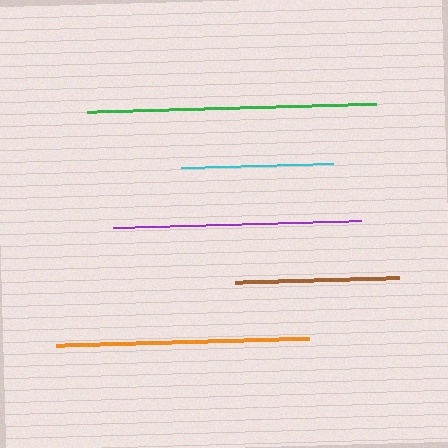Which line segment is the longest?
The green line is the longest at approximately 288 pixels.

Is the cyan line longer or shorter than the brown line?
The brown line is longer than the cyan line.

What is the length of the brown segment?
The brown segment is approximately 163 pixels long.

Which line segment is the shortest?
The cyan line is the shortest at approximately 152 pixels.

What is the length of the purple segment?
The purple segment is approximately 249 pixels long.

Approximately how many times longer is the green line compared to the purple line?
The green line is approximately 1.2 times the length of the purple line.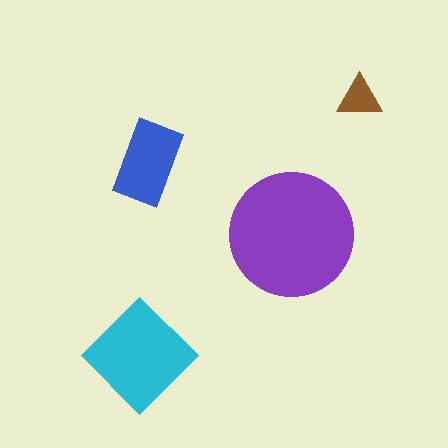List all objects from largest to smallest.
The purple circle, the cyan diamond, the blue rectangle, the brown triangle.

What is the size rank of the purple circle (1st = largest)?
1st.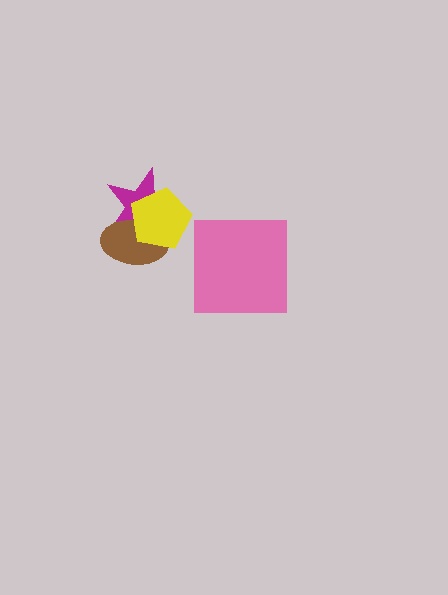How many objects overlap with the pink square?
0 objects overlap with the pink square.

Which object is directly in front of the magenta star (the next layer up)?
The brown ellipse is directly in front of the magenta star.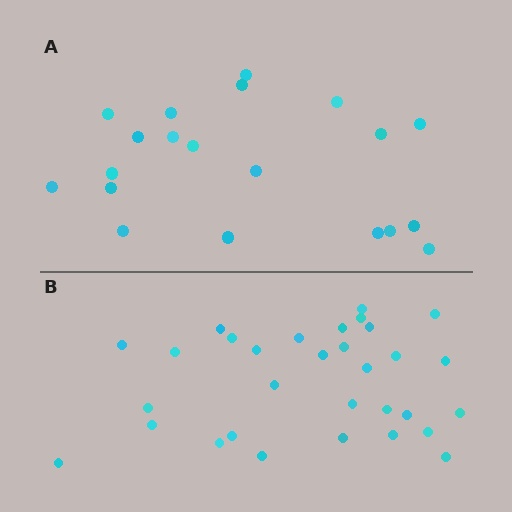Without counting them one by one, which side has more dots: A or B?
Region B (the bottom region) has more dots.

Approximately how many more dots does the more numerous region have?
Region B has roughly 12 or so more dots than region A.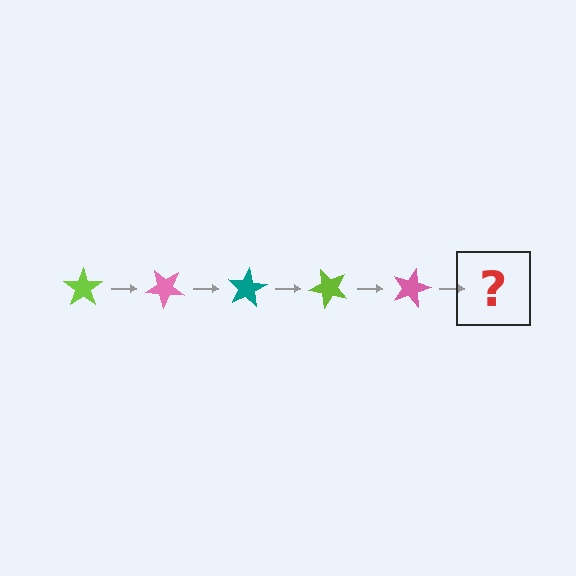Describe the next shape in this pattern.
It should be a teal star, rotated 200 degrees from the start.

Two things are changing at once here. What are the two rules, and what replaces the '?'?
The two rules are that it rotates 40 degrees each step and the color cycles through lime, pink, and teal. The '?' should be a teal star, rotated 200 degrees from the start.